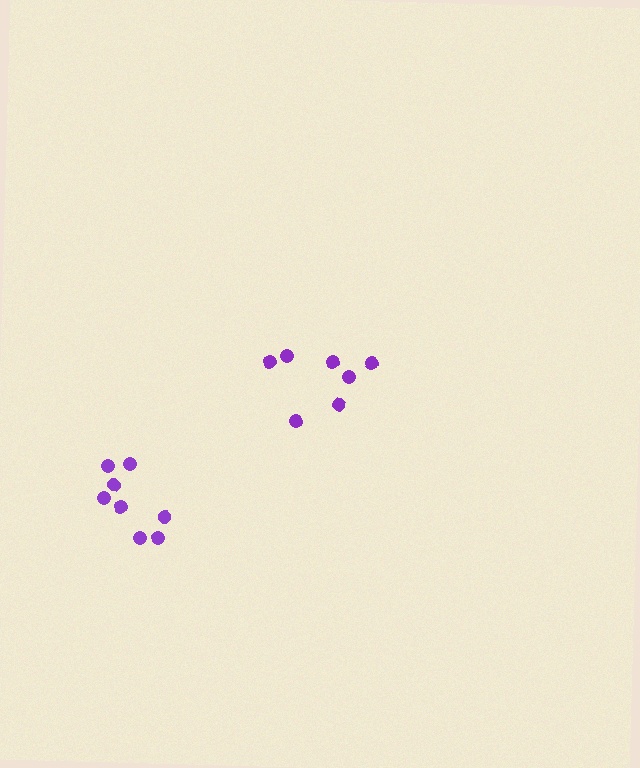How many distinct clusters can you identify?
There are 2 distinct clusters.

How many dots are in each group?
Group 1: 7 dots, Group 2: 8 dots (15 total).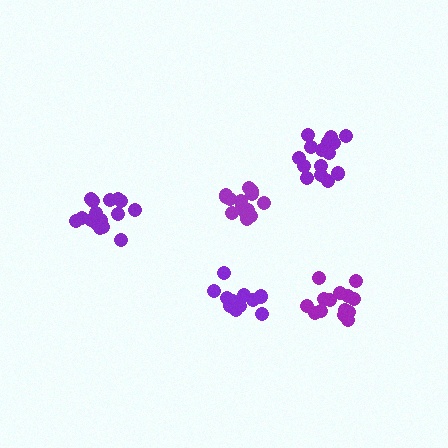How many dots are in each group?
Group 1: 11 dots, Group 2: 15 dots, Group 3: 14 dots, Group 4: 15 dots, Group 5: 16 dots (71 total).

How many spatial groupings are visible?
There are 5 spatial groupings.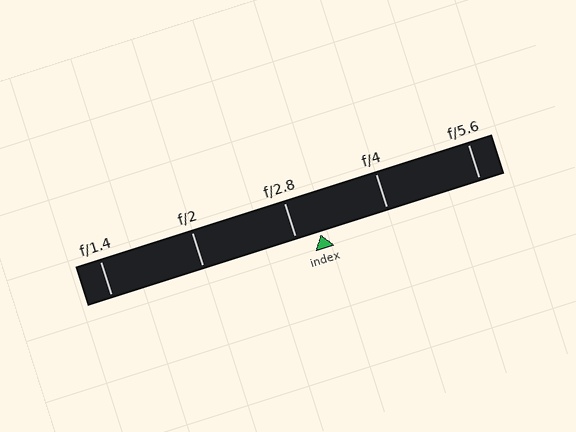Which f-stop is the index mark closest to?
The index mark is closest to f/2.8.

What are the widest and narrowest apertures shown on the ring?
The widest aperture shown is f/1.4 and the narrowest is f/5.6.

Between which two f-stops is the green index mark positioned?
The index mark is between f/2.8 and f/4.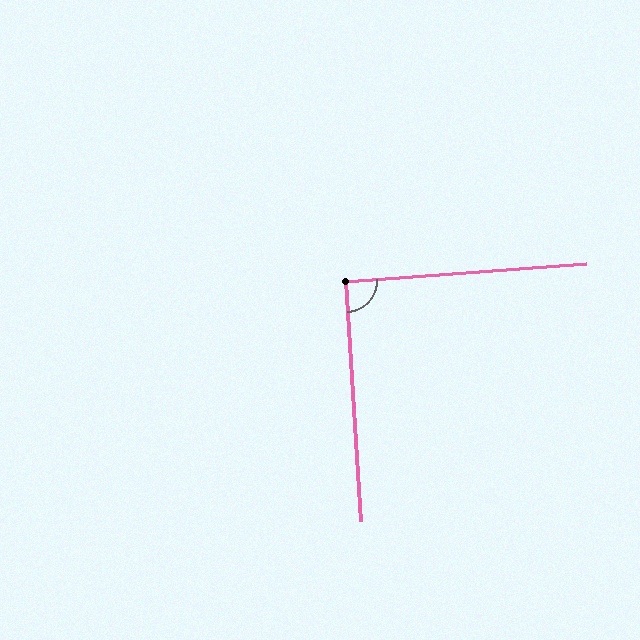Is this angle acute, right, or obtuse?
It is approximately a right angle.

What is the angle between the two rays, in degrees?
Approximately 91 degrees.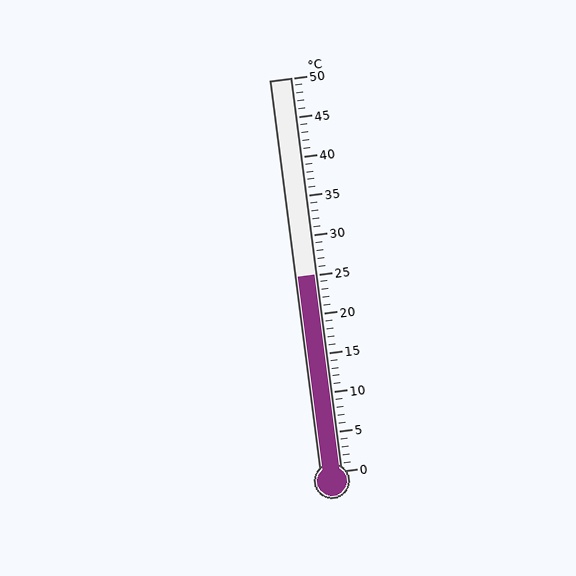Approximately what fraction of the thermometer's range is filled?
The thermometer is filled to approximately 50% of its range.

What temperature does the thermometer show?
The thermometer shows approximately 25°C.